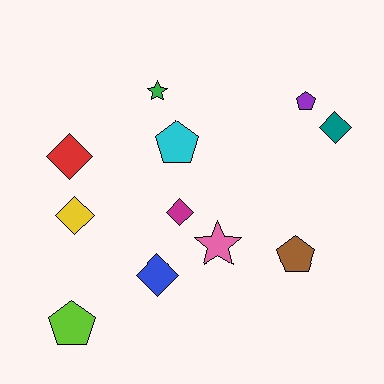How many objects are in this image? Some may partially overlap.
There are 11 objects.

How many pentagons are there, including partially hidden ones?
There are 4 pentagons.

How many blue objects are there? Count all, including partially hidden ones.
There is 1 blue object.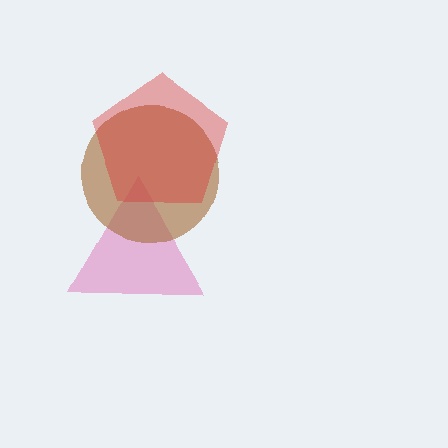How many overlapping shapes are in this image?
There are 3 overlapping shapes in the image.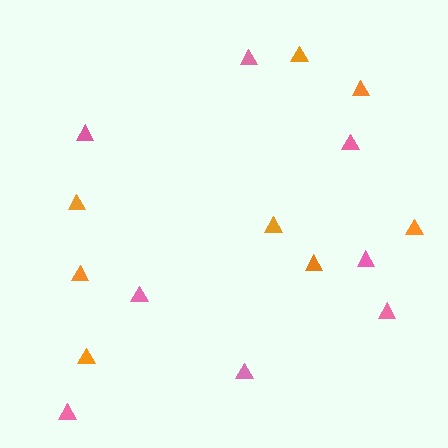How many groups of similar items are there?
There are 2 groups: one group of pink triangles (8) and one group of orange triangles (8).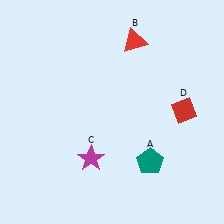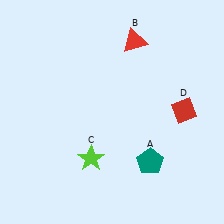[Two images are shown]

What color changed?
The star (C) changed from magenta in Image 1 to lime in Image 2.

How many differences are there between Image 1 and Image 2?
There is 1 difference between the two images.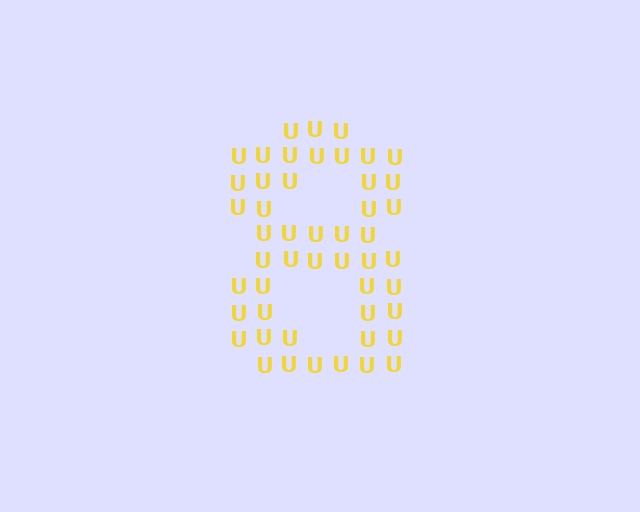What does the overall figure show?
The overall figure shows the digit 8.